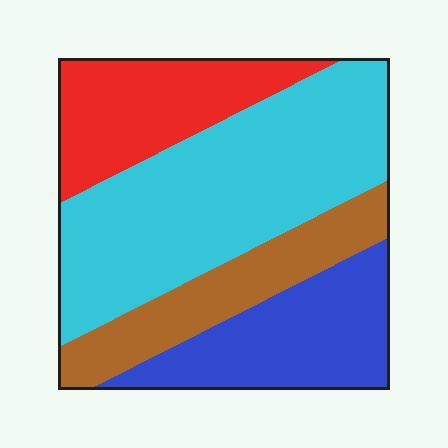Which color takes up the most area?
Cyan, at roughly 45%.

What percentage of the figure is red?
Red takes up about one fifth (1/5) of the figure.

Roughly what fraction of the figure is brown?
Brown takes up less than a quarter of the figure.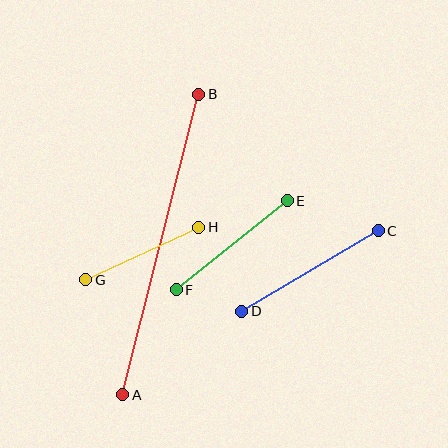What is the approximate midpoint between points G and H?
The midpoint is at approximately (142, 253) pixels.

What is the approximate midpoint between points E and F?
The midpoint is at approximately (232, 245) pixels.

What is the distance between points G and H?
The distance is approximately 125 pixels.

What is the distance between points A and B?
The distance is approximately 310 pixels.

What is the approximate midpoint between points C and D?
The midpoint is at approximately (310, 271) pixels.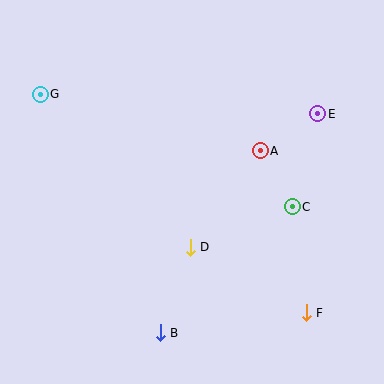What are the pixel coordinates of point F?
Point F is at (306, 313).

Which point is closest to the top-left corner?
Point G is closest to the top-left corner.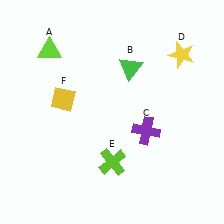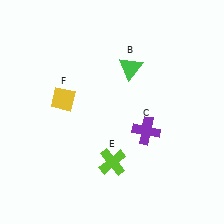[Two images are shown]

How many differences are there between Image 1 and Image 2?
There are 2 differences between the two images.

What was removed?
The lime triangle (A), the yellow star (D) were removed in Image 2.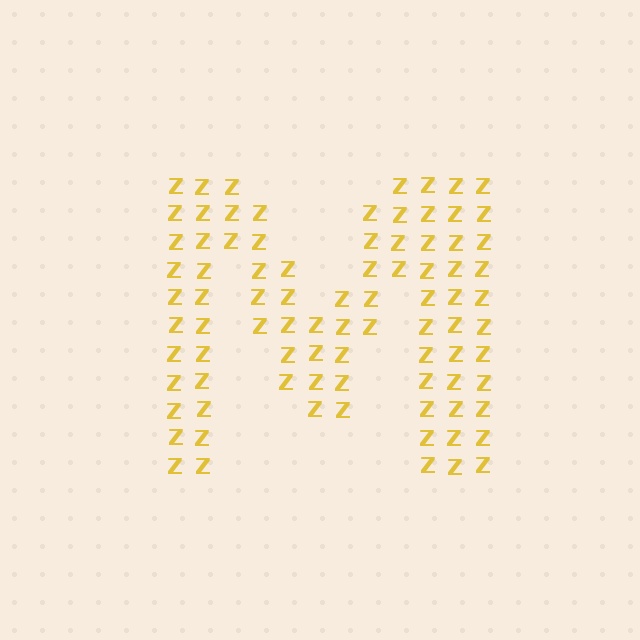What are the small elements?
The small elements are letter Z's.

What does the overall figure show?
The overall figure shows the letter M.